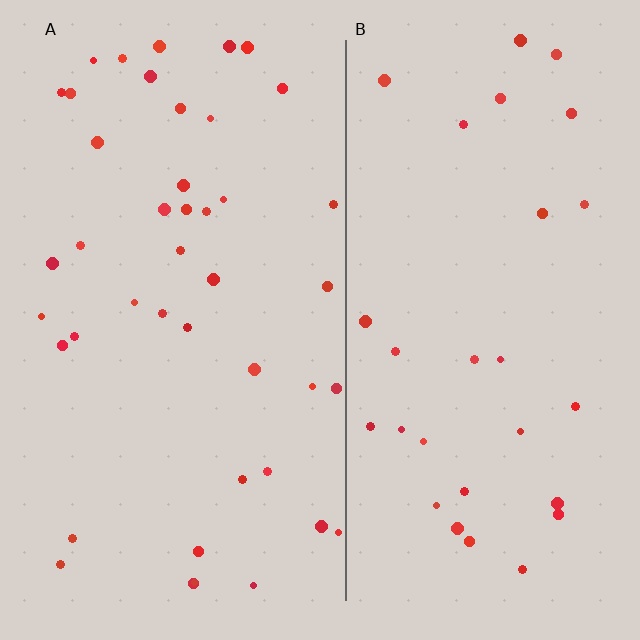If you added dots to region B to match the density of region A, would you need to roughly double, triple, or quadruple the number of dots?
Approximately double.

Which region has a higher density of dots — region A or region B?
A (the left).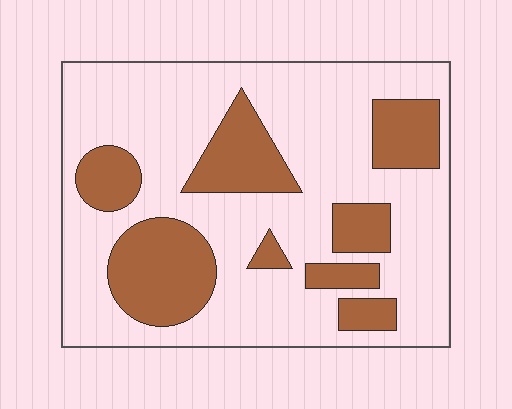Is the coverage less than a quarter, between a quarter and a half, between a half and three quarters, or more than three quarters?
Between a quarter and a half.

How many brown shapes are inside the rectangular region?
8.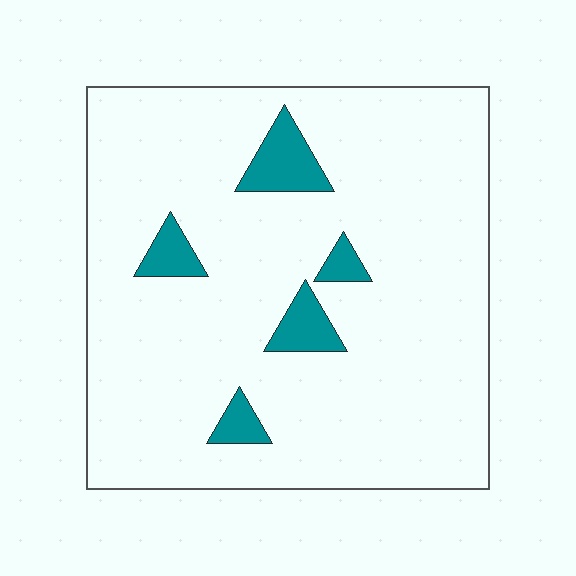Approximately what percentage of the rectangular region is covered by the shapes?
Approximately 10%.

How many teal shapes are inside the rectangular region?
5.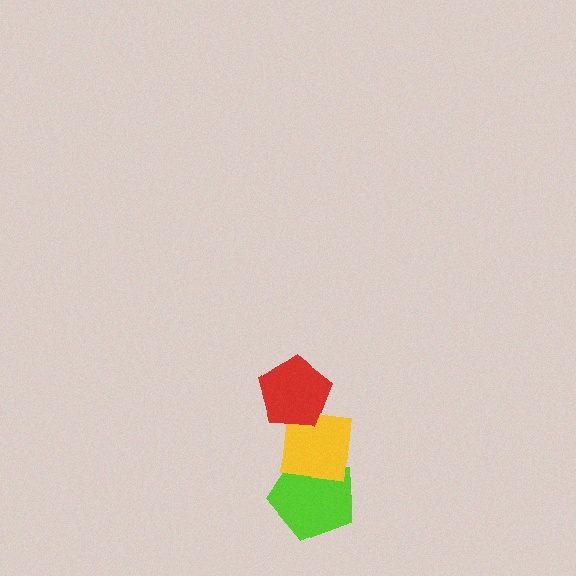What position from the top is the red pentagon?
The red pentagon is 1st from the top.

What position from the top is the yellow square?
The yellow square is 2nd from the top.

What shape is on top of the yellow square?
The red pentagon is on top of the yellow square.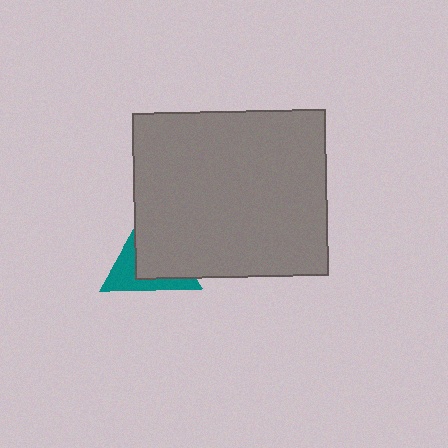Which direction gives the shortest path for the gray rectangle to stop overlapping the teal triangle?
Moving toward the upper-right gives the shortest separation.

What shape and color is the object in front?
The object in front is a gray rectangle.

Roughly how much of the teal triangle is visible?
A small part of it is visible (roughly 40%).